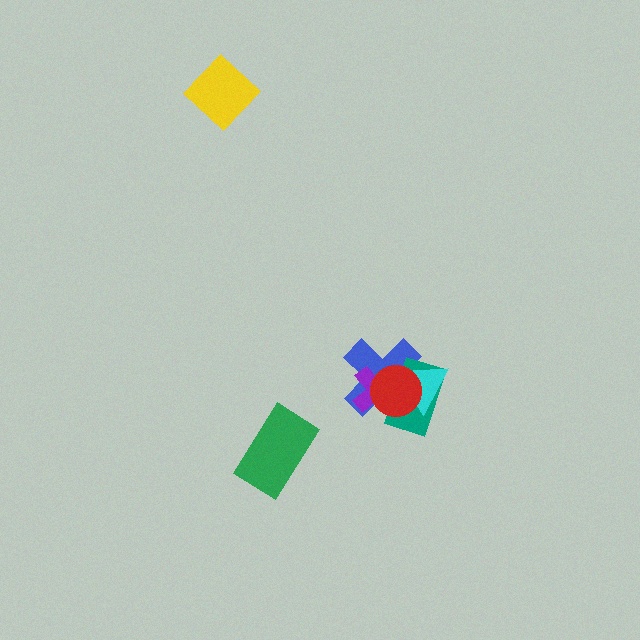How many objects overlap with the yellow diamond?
0 objects overlap with the yellow diamond.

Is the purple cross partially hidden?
Yes, it is partially covered by another shape.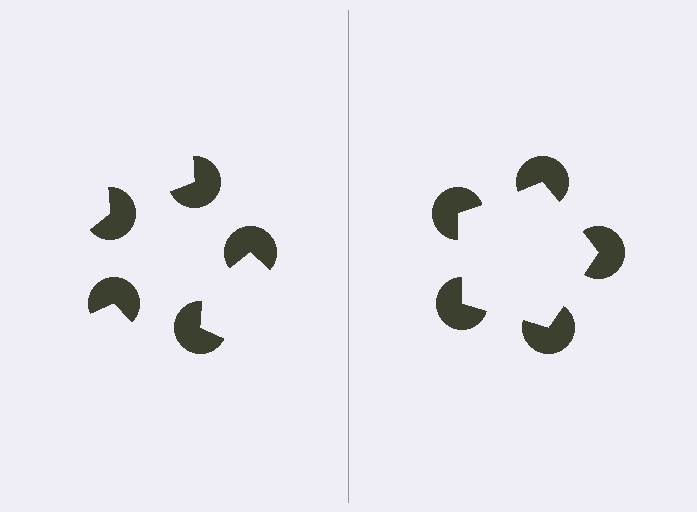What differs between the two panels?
The pac-man discs are positioned identically on both sides; only the wedge orientations differ. On the right they align to a pentagon; on the left they are misaligned.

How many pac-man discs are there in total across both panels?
10 — 5 on each side.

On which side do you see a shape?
An illusory pentagon appears on the right side. On the left side the wedge cuts are rotated, so no coherent shape forms.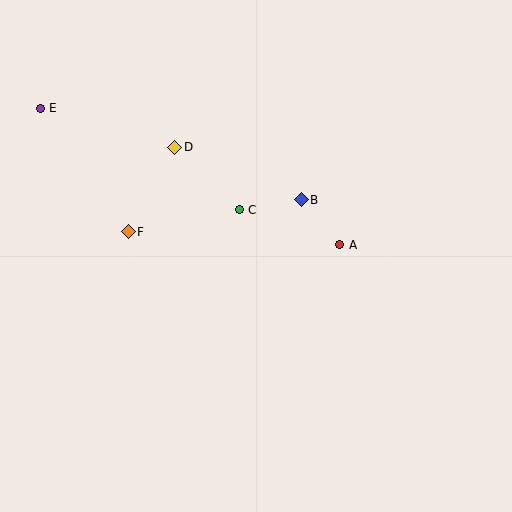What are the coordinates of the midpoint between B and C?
The midpoint between B and C is at (270, 205).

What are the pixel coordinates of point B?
Point B is at (301, 200).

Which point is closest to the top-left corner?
Point E is closest to the top-left corner.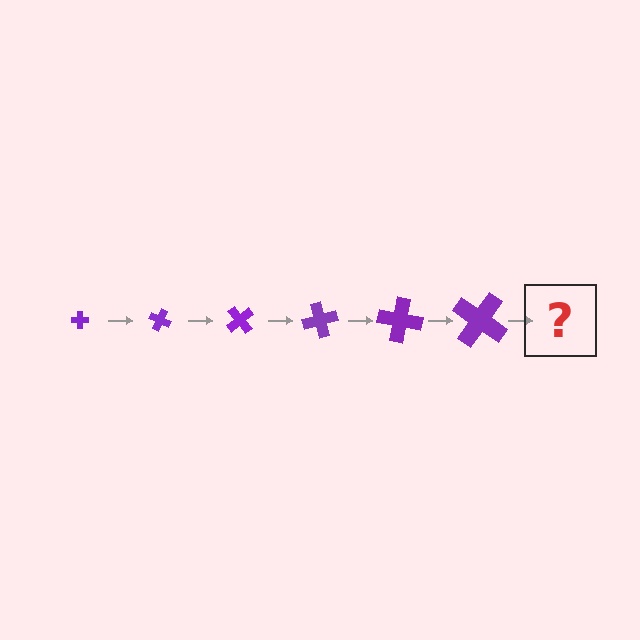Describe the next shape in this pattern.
It should be a cross, larger than the previous one and rotated 150 degrees from the start.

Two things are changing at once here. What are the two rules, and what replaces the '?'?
The two rules are that the cross grows larger each step and it rotates 25 degrees each step. The '?' should be a cross, larger than the previous one and rotated 150 degrees from the start.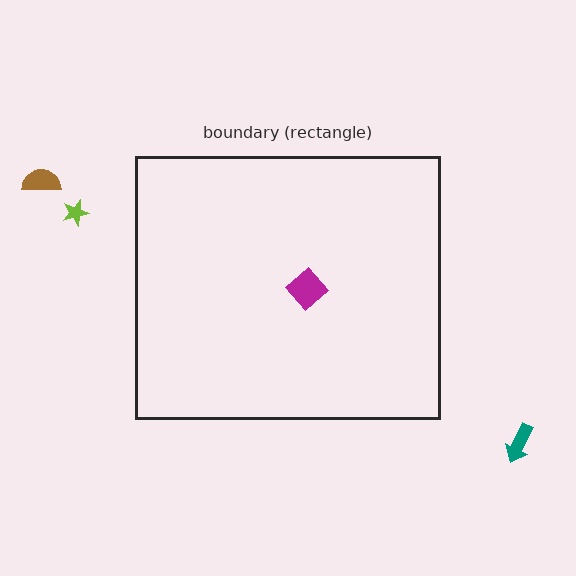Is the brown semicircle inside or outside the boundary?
Outside.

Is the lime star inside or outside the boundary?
Outside.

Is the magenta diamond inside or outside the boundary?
Inside.